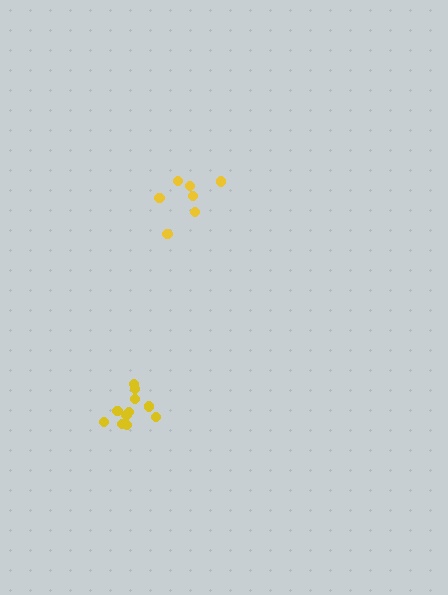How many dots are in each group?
Group 1: 7 dots, Group 2: 11 dots (18 total).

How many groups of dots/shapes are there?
There are 2 groups.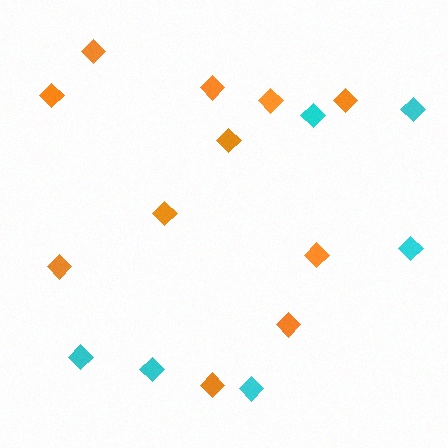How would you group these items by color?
There are 2 groups: one group of orange diamonds (11) and one group of cyan diamonds (6).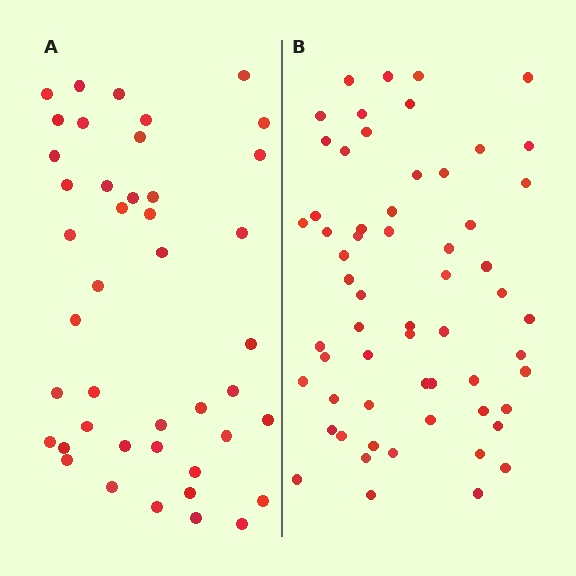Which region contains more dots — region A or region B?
Region B (the right region) has more dots.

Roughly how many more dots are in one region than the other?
Region B has approximately 15 more dots than region A.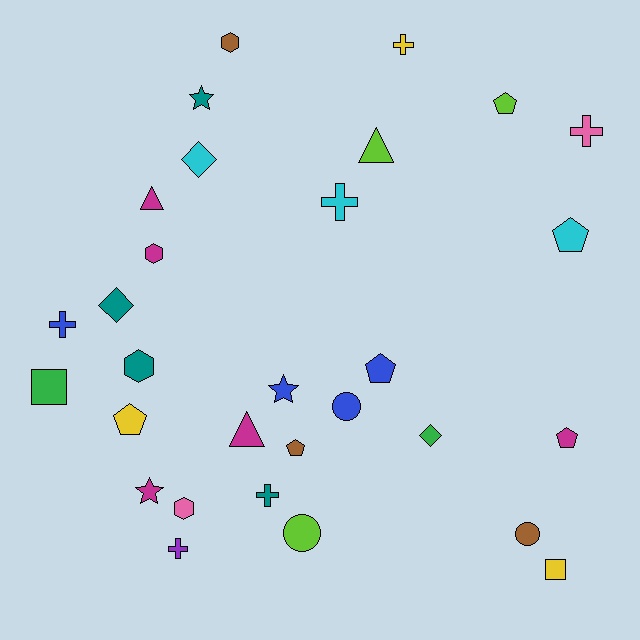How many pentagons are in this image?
There are 6 pentagons.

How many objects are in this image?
There are 30 objects.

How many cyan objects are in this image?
There are 3 cyan objects.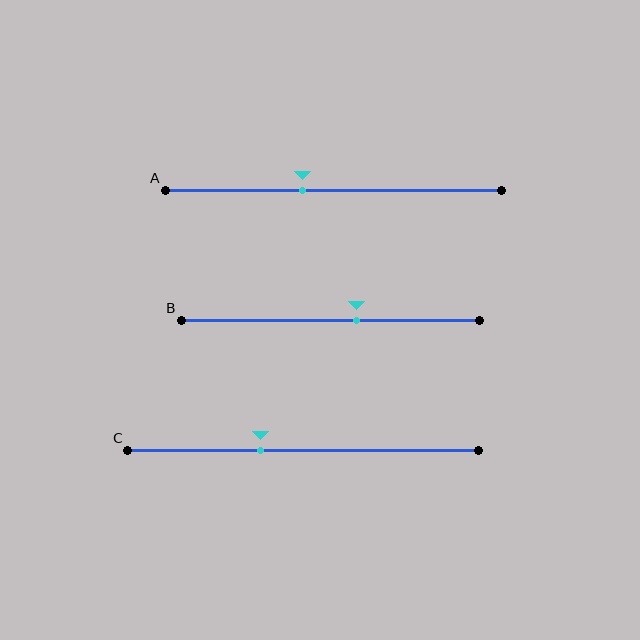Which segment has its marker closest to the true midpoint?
Segment B has its marker closest to the true midpoint.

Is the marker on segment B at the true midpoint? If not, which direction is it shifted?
No, the marker on segment B is shifted to the right by about 9% of the segment length.